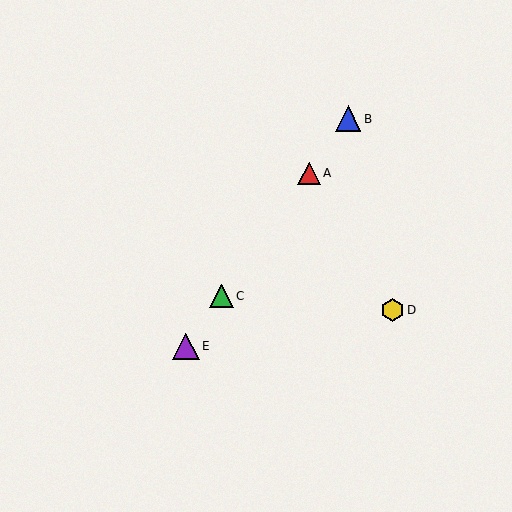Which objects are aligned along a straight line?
Objects A, B, C, E are aligned along a straight line.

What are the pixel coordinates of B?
Object B is at (348, 119).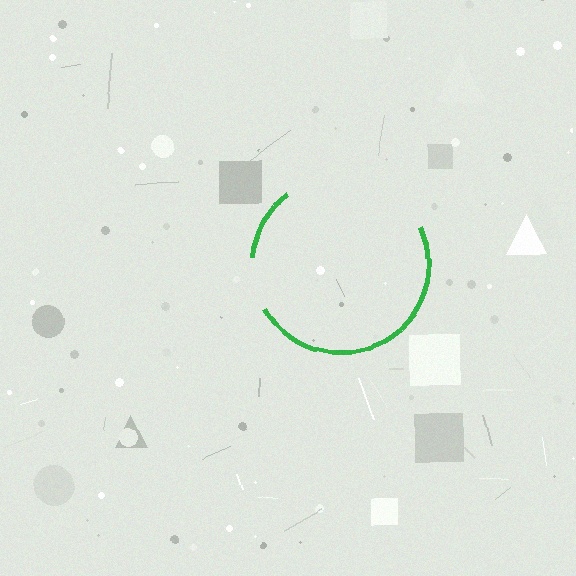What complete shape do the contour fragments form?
The contour fragments form a circle.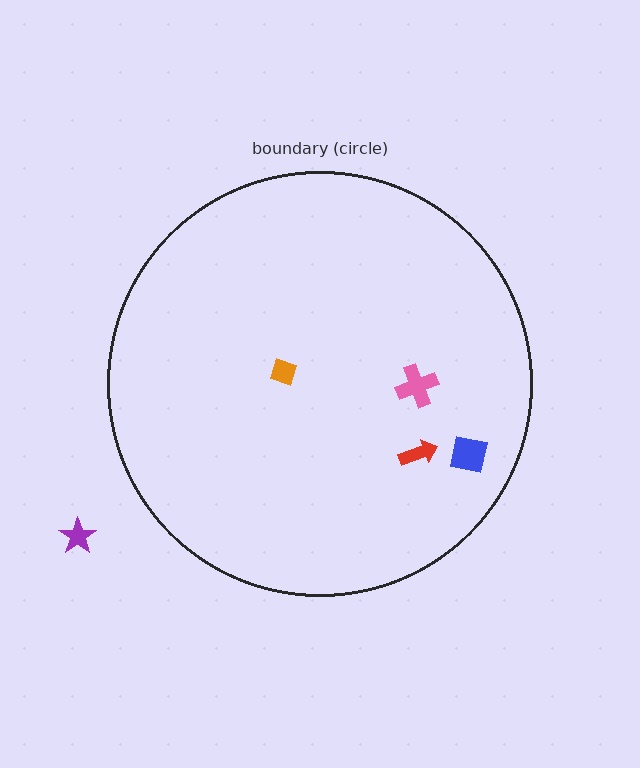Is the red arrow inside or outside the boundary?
Inside.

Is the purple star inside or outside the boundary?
Outside.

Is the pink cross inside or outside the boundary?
Inside.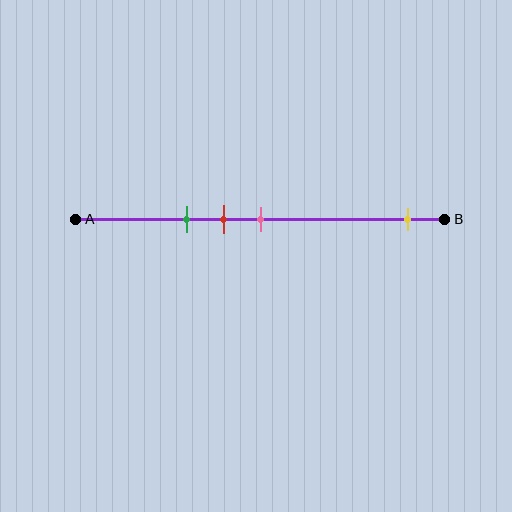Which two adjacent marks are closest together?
The red and pink marks are the closest adjacent pair.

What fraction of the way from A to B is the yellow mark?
The yellow mark is approximately 90% (0.9) of the way from A to B.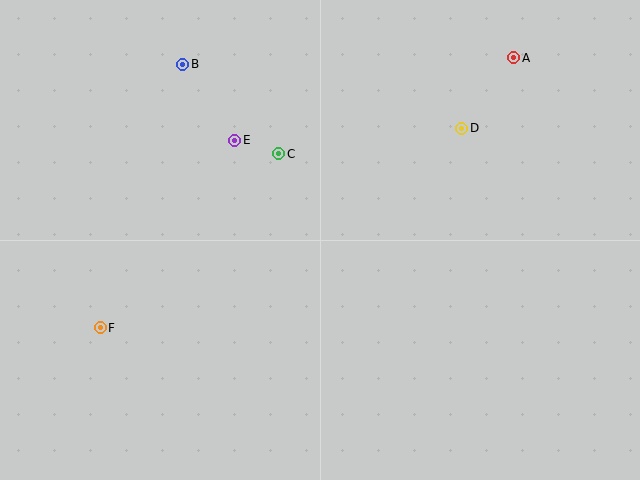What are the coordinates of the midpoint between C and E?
The midpoint between C and E is at (257, 147).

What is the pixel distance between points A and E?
The distance between A and E is 291 pixels.